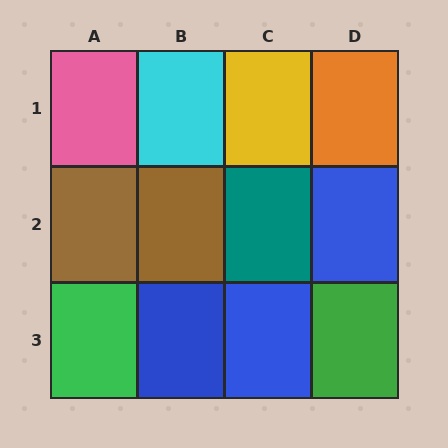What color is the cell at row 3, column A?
Green.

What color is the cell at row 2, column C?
Teal.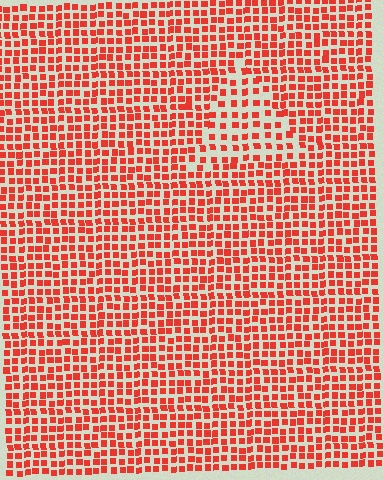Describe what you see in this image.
The image contains small red elements arranged at two different densities. A triangle-shaped region is visible where the elements are less densely packed than the surrounding area.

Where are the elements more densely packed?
The elements are more densely packed outside the triangle boundary.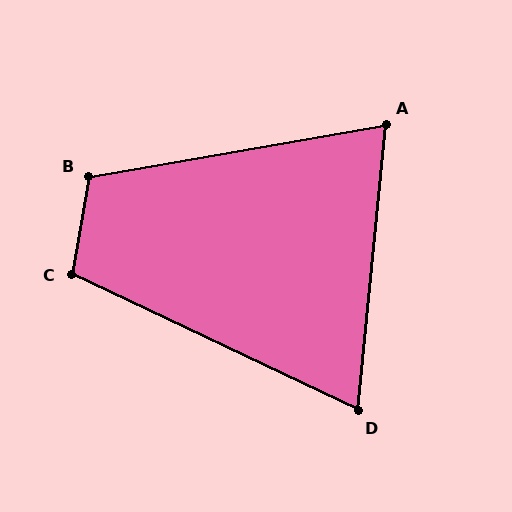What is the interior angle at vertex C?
Approximately 106 degrees (obtuse).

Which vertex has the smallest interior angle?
D, at approximately 70 degrees.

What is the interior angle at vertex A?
Approximately 74 degrees (acute).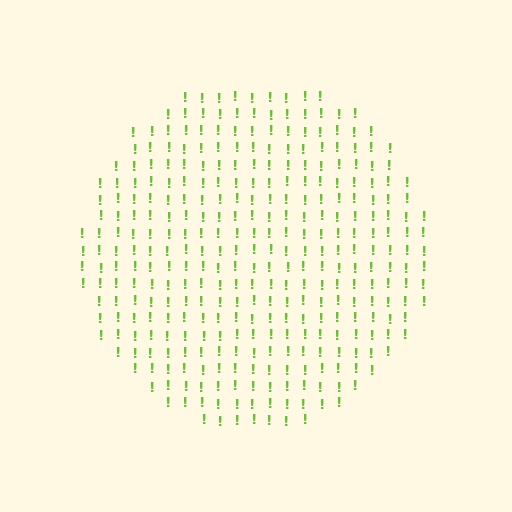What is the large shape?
The large shape is a circle.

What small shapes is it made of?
It is made of small exclamation marks.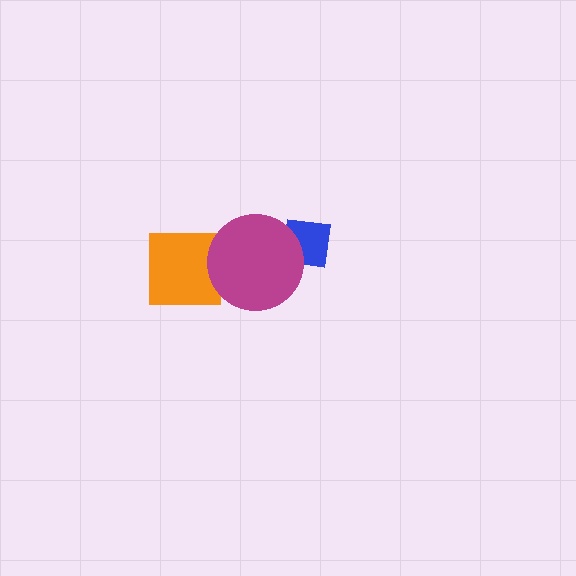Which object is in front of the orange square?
The magenta circle is in front of the orange square.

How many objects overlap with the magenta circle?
2 objects overlap with the magenta circle.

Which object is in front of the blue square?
The magenta circle is in front of the blue square.